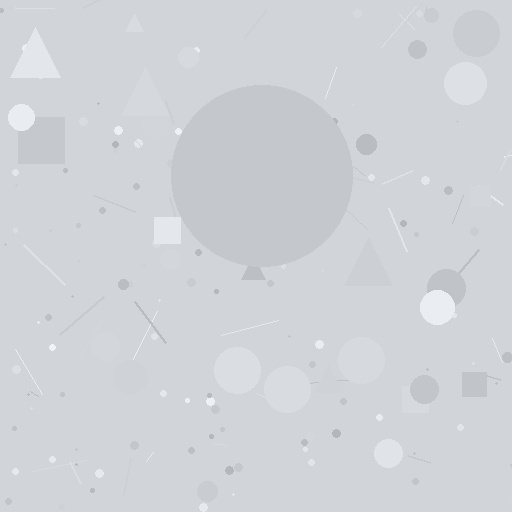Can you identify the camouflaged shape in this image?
The camouflaged shape is a circle.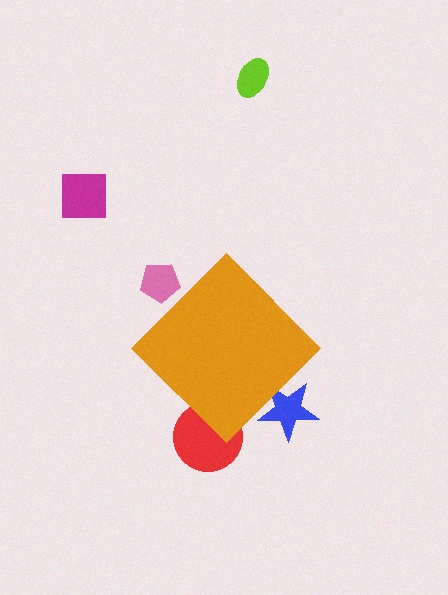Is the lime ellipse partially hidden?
No, the lime ellipse is fully visible.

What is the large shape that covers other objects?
An orange diamond.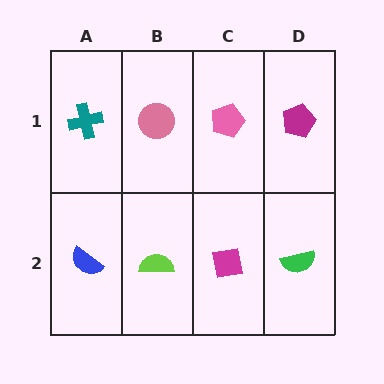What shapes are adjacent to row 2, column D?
A magenta pentagon (row 1, column D), a magenta square (row 2, column C).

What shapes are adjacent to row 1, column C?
A magenta square (row 2, column C), a pink circle (row 1, column B), a magenta pentagon (row 1, column D).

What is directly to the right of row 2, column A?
A lime semicircle.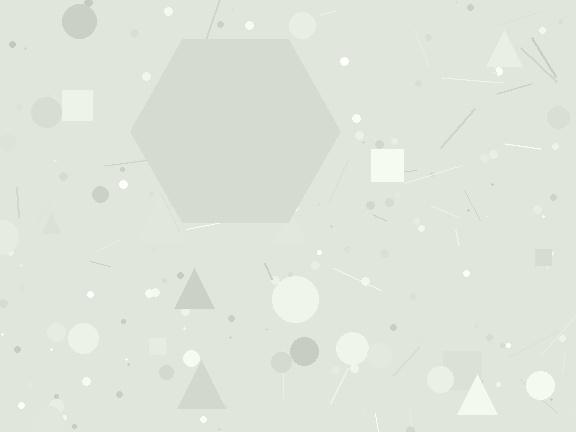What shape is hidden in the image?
A hexagon is hidden in the image.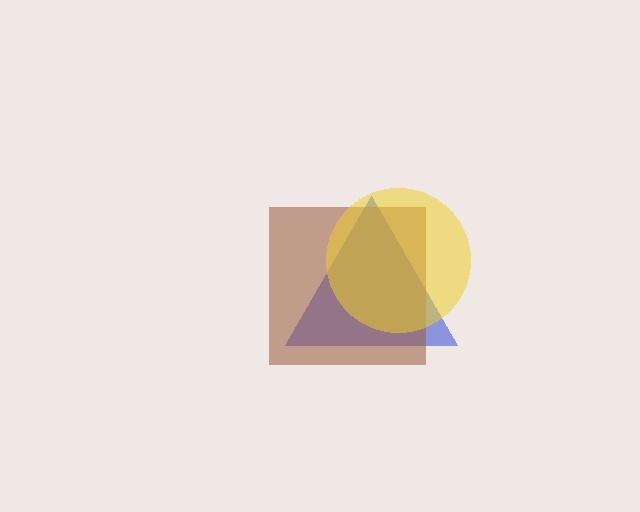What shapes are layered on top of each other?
The layered shapes are: a blue triangle, a brown square, a yellow circle.